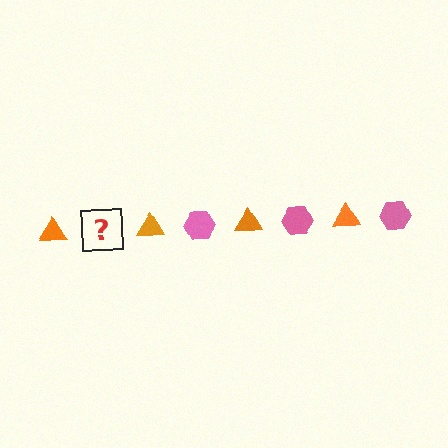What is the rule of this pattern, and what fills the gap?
The rule is that the pattern alternates between orange triangle and pink hexagon. The gap should be filled with a pink hexagon.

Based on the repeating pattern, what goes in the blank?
The blank should be a pink hexagon.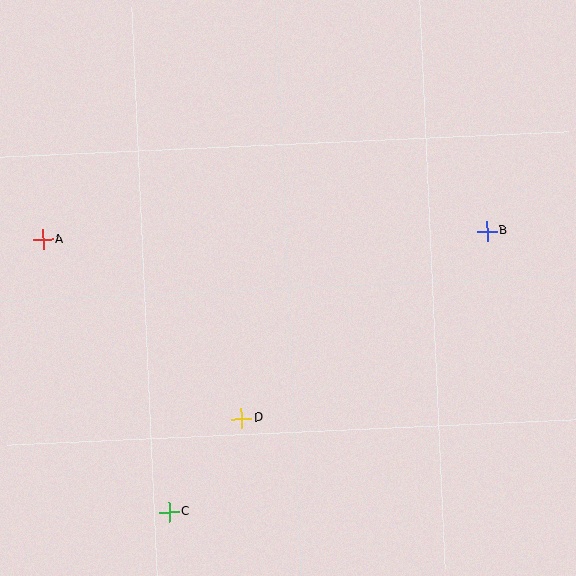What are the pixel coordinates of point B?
Point B is at (487, 231).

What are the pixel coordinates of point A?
Point A is at (43, 240).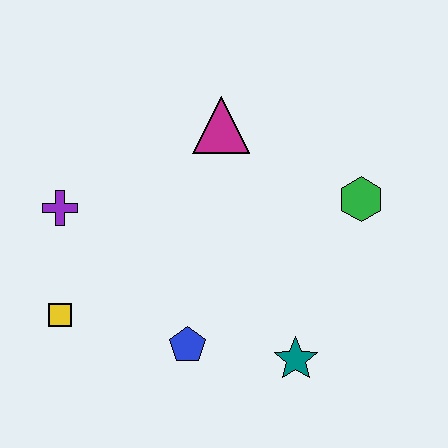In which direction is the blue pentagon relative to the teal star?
The blue pentagon is to the left of the teal star.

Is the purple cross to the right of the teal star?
No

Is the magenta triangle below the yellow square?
No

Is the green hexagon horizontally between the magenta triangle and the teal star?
No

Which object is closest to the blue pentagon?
The teal star is closest to the blue pentagon.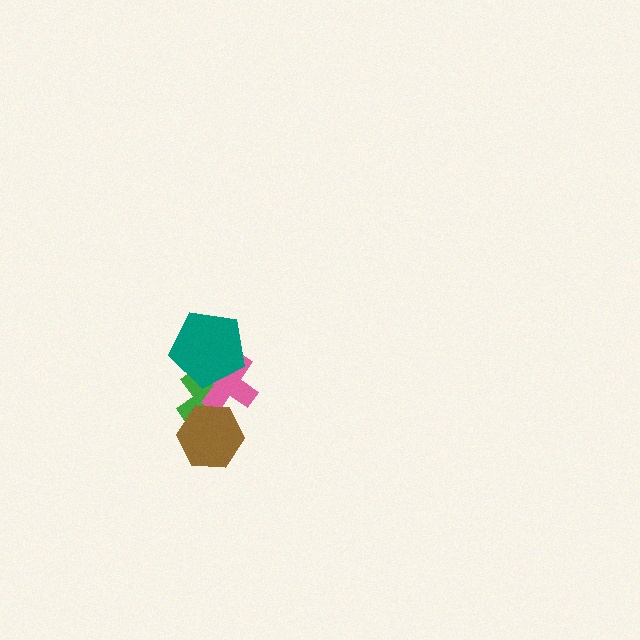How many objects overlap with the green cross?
3 objects overlap with the green cross.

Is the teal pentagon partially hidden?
No, no other shape covers it.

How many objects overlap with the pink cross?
3 objects overlap with the pink cross.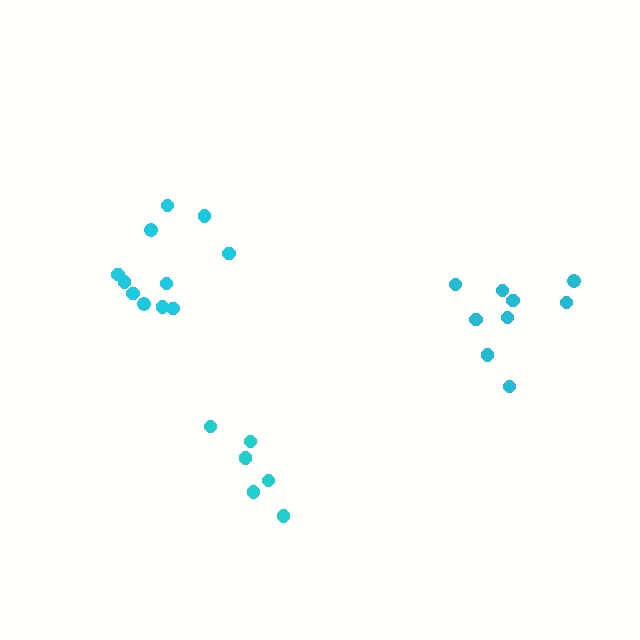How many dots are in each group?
Group 1: 9 dots, Group 2: 6 dots, Group 3: 11 dots (26 total).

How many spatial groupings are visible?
There are 3 spatial groupings.